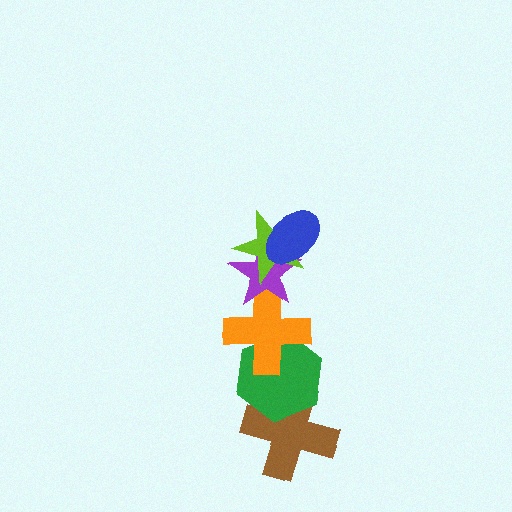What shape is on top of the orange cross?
The purple star is on top of the orange cross.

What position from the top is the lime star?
The lime star is 2nd from the top.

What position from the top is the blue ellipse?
The blue ellipse is 1st from the top.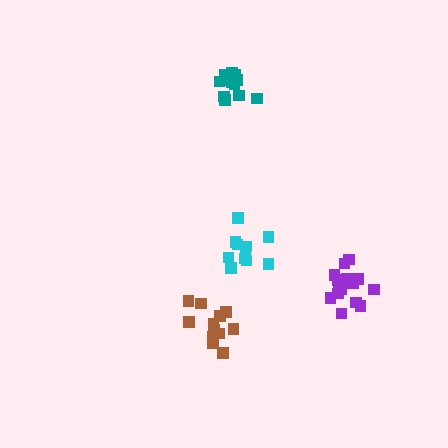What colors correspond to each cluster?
The clusters are colored: brown, cyan, purple, teal.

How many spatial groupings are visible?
There are 4 spatial groupings.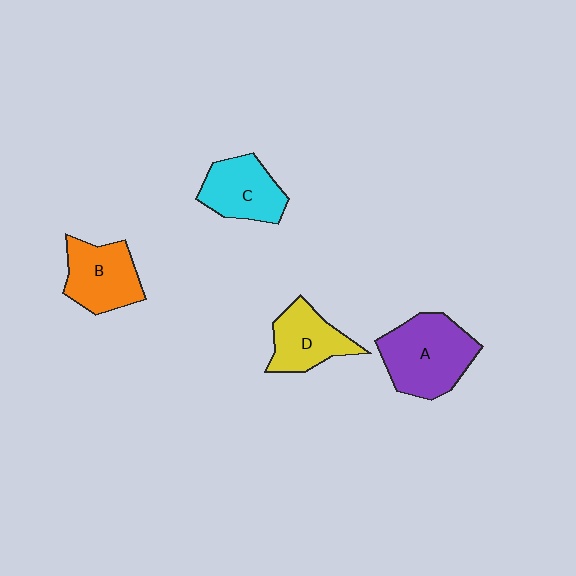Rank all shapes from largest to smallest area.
From largest to smallest: A (purple), B (orange), C (cyan), D (yellow).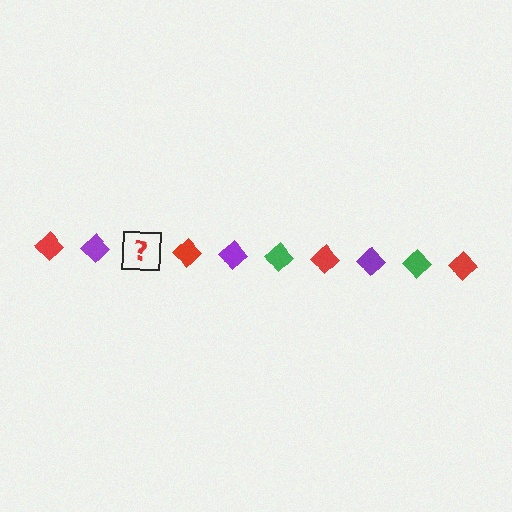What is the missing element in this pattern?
The missing element is a green diamond.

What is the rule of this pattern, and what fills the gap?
The rule is that the pattern cycles through red, purple, green diamonds. The gap should be filled with a green diamond.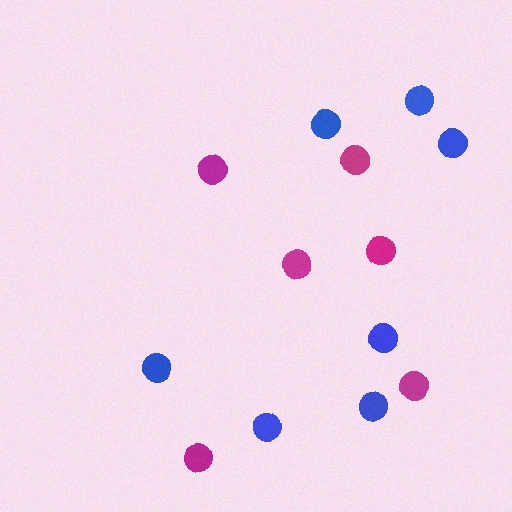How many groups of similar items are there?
There are 2 groups: one group of magenta circles (6) and one group of blue circles (7).